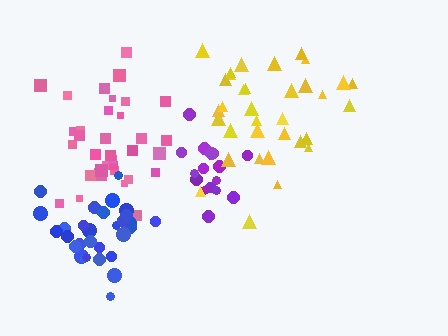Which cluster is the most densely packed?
Blue.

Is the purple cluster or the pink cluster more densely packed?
Pink.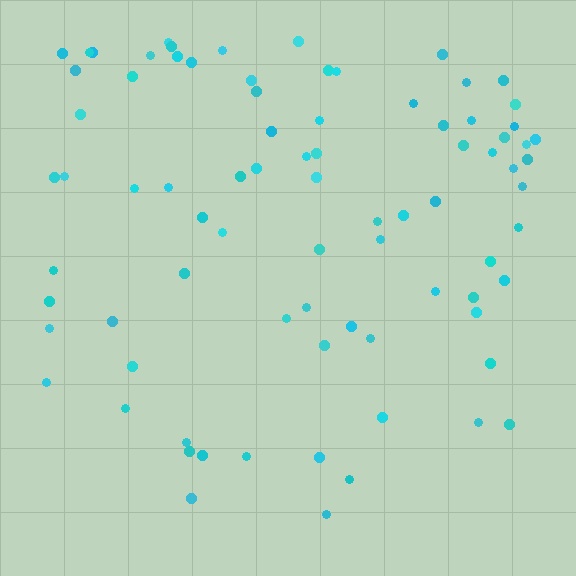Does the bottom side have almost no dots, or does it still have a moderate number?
Still a moderate number, just noticeably fewer than the top.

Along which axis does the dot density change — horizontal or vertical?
Vertical.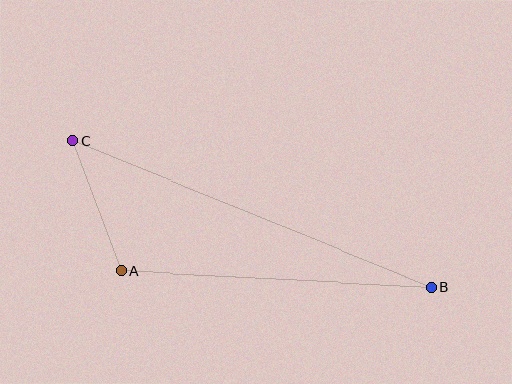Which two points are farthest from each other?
Points B and C are farthest from each other.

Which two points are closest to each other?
Points A and C are closest to each other.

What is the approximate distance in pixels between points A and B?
The distance between A and B is approximately 311 pixels.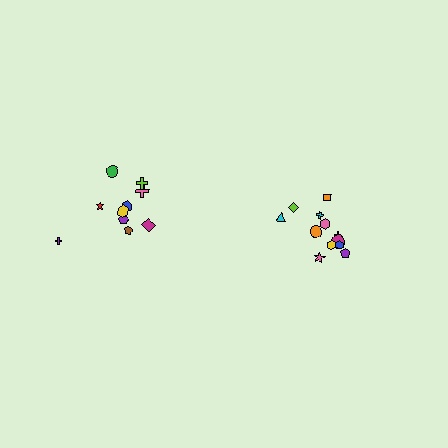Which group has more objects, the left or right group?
The right group.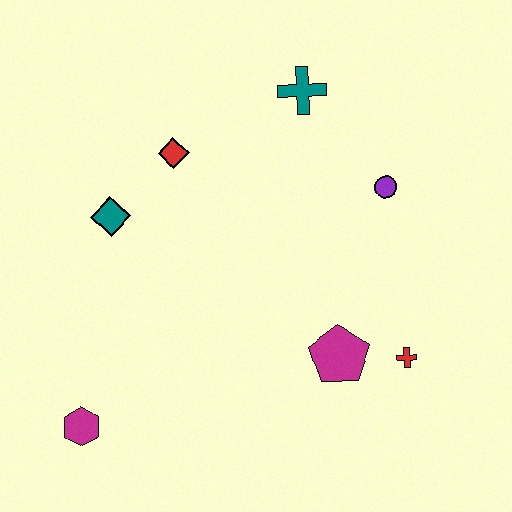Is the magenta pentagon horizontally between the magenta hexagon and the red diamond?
No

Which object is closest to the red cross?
The magenta pentagon is closest to the red cross.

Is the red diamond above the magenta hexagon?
Yes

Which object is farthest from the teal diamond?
The red cross is farthest from the teal diamond.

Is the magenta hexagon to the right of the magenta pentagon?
No